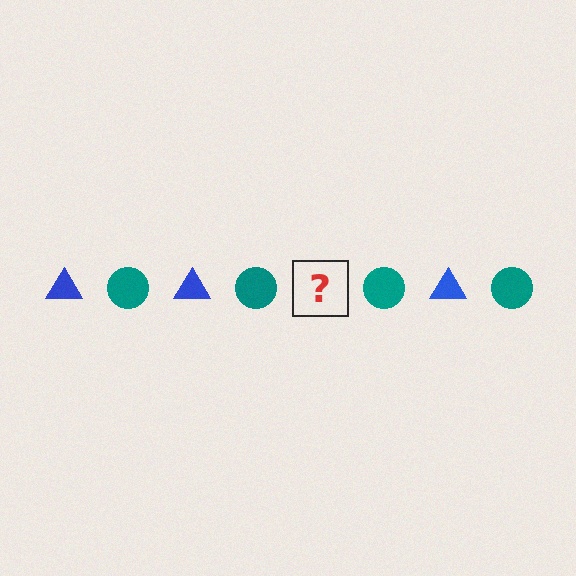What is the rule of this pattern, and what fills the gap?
The rule is that the pattern alternates between blue triangle and teal circle. The gap should be filled with a blue triangle.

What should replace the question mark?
The question mark should be replaced with a blue triangle.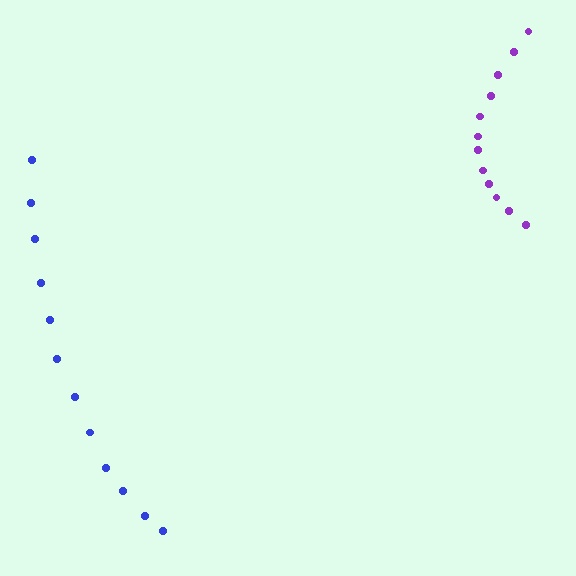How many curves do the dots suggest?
There are 2 distinct paths.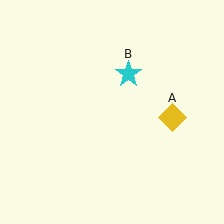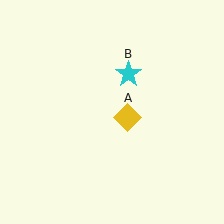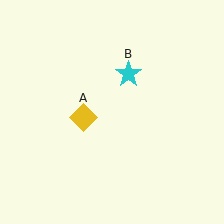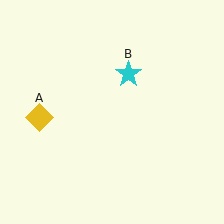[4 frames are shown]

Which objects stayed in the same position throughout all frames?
Cyan star (object B) remained stationary.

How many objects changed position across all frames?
1 object changed position: yellow diamond (object A).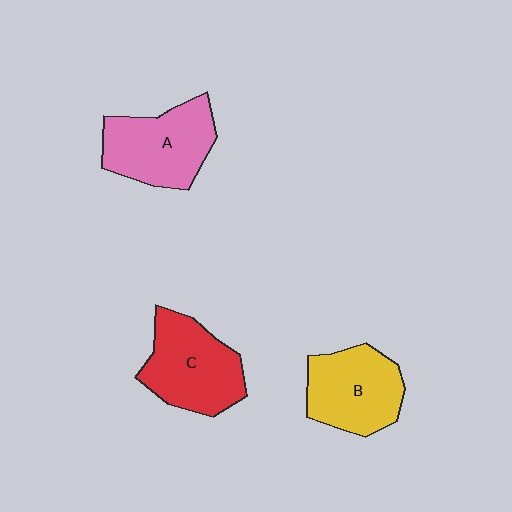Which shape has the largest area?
Shape C (red).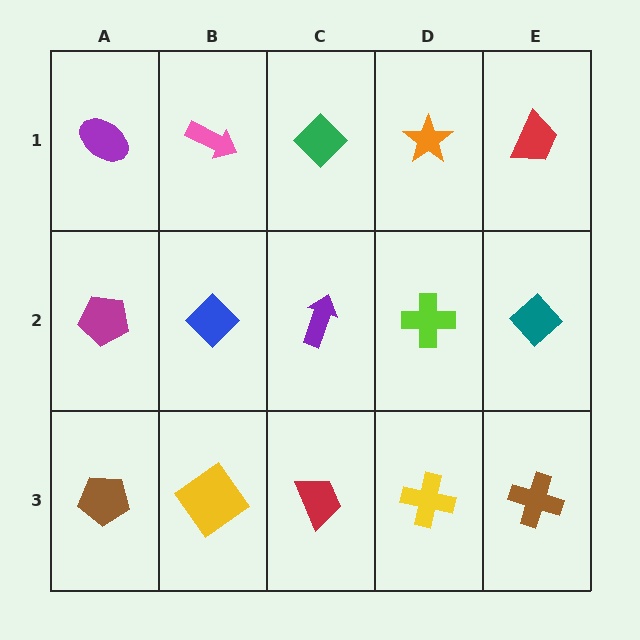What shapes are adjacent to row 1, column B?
A blue diamond (row 2, column B), a purple ellipse (row 1, column A), a green diamond (row 1, column C).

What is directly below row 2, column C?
A red trapezoid.